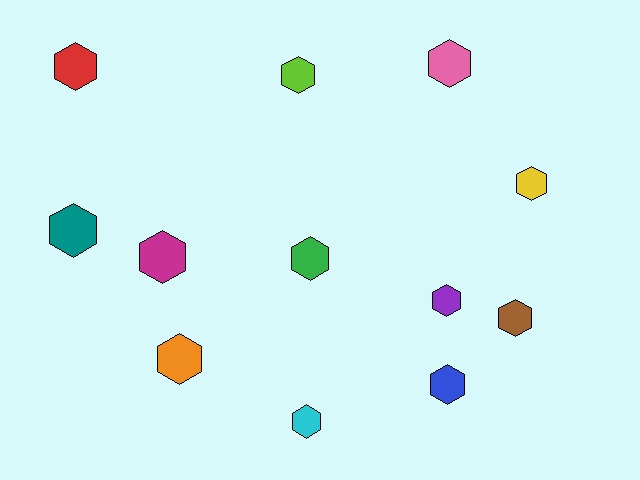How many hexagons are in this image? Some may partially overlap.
There are 12 hexagons.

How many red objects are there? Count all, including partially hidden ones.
There is 1 red object.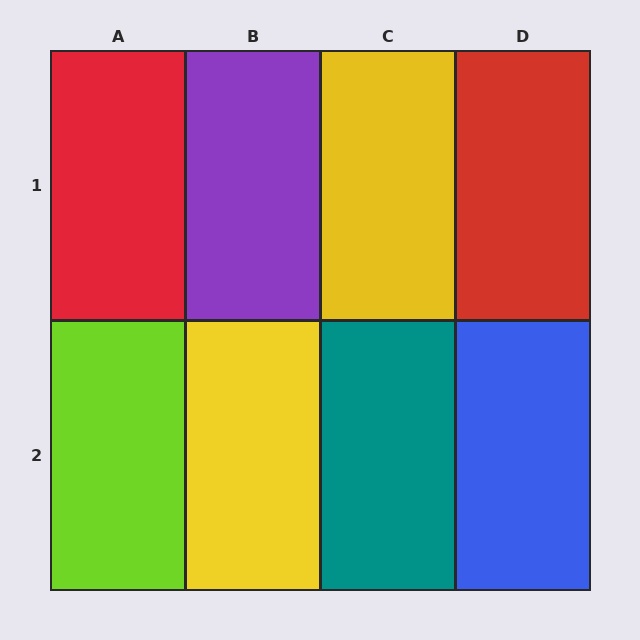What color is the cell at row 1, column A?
Red.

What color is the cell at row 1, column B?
Purple.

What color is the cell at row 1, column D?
Red.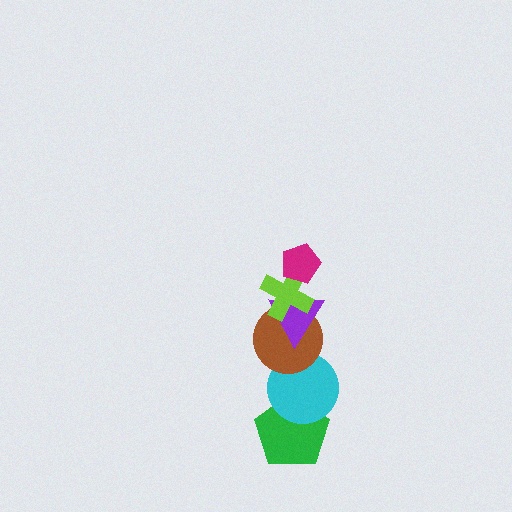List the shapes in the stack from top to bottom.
From top to bottom: the magenta pentagon, the lime cross, the purple triangle, the brown circle, the cyan circle, the green pentagon.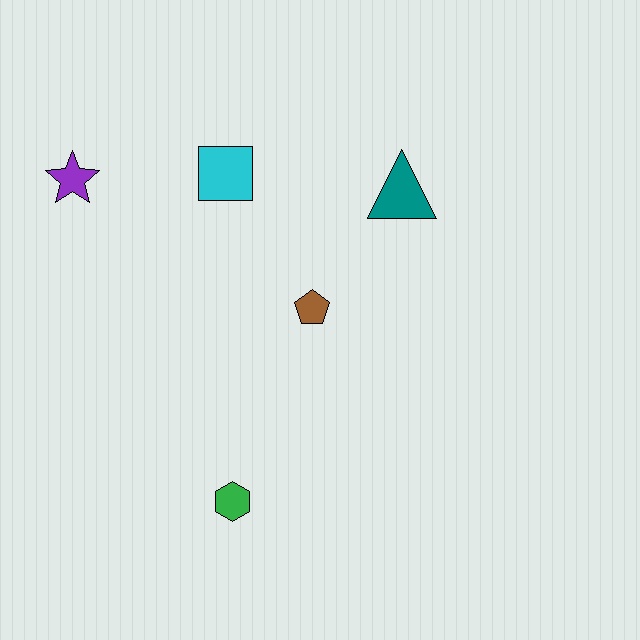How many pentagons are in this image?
There is 1 pentagon.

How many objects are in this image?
There are 5 objects.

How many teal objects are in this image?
There is 1 teal object.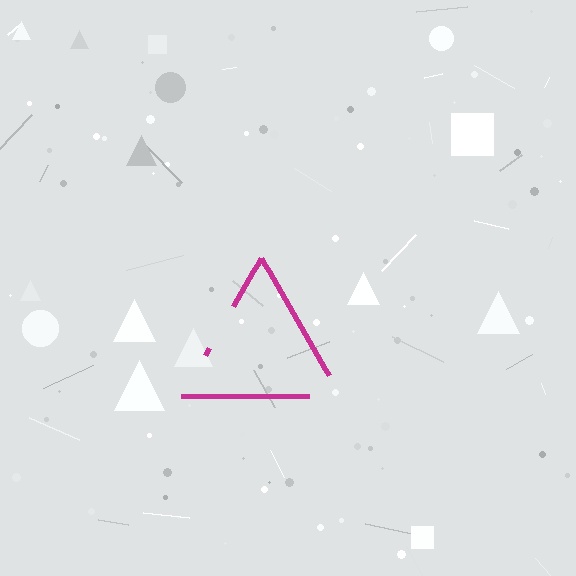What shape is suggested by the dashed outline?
The dashed outline suggests a triangle.